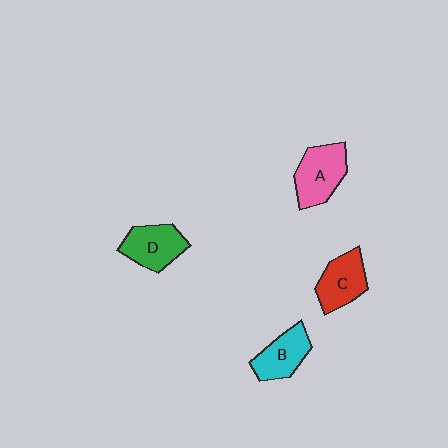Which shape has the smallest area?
Shape B (cyan).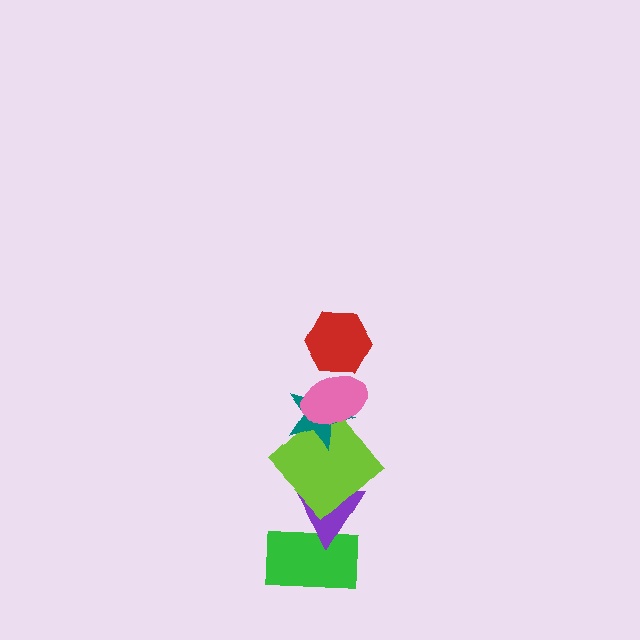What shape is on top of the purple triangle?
The lime diamond is on top of the purple triangle.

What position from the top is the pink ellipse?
The pink ellipse is 2nd from the top.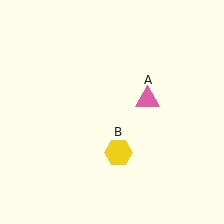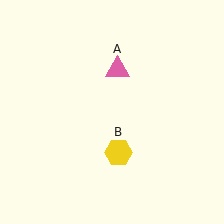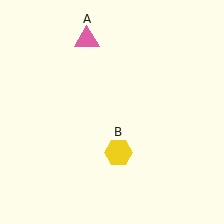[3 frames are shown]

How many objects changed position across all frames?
1 object changed position: pink triangle (object A).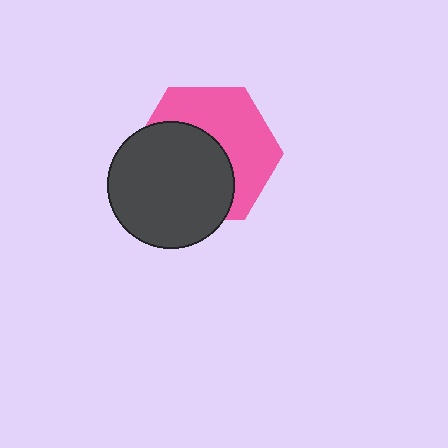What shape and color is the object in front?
The object in front is a dark gray circle.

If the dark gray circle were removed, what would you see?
You would see the complete pink hexagon.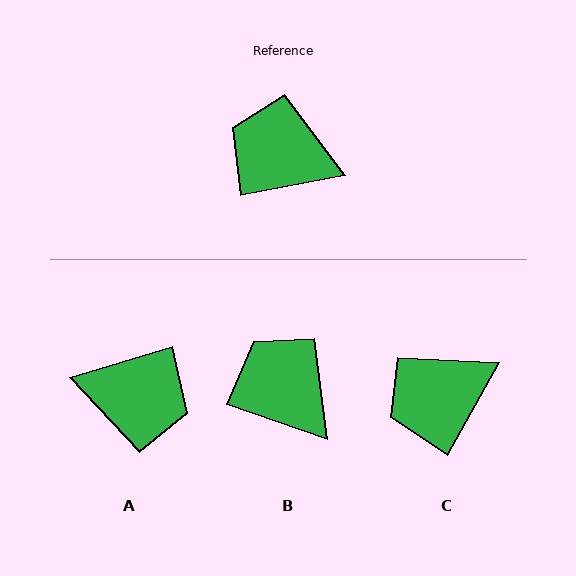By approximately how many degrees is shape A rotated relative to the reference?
Approximately 174 degrees clockwise.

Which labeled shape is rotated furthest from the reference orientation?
A, about 174 degrees away.